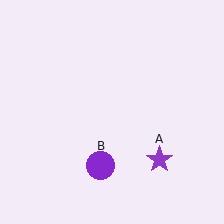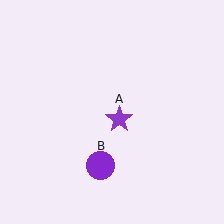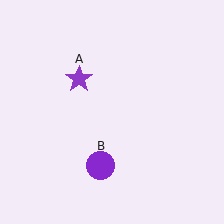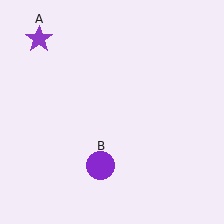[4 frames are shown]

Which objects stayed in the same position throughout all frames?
Purple circle (object B) remained stationary.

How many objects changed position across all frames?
1 object changed position: purple star (object A).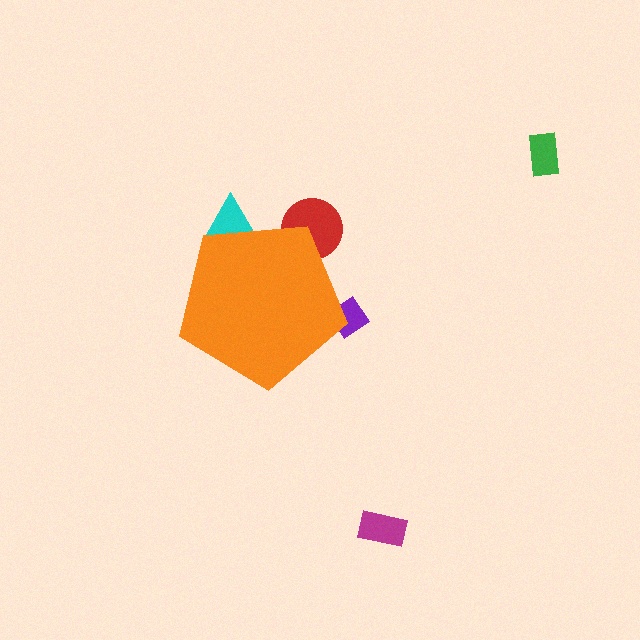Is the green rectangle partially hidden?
No, the green rectangle is fully visible.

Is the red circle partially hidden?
Yes, the red circle is partially hidden behind the orange pentagon.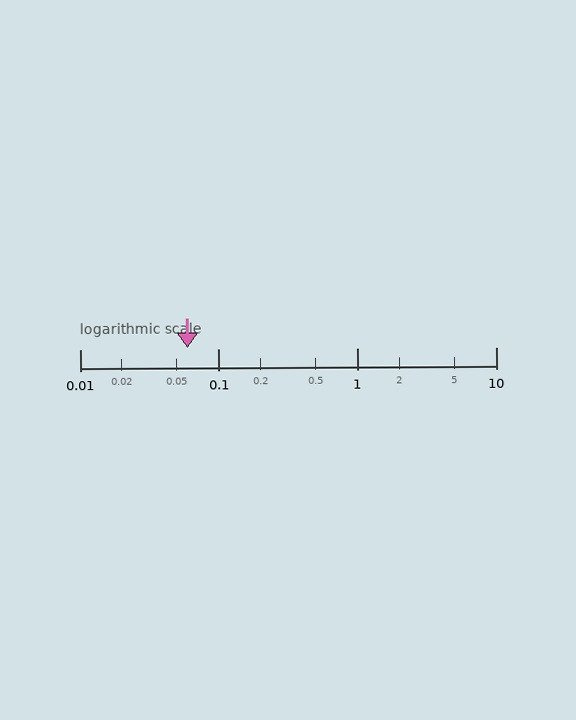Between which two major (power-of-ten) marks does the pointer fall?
The pointer is between 0.01 and 0.1.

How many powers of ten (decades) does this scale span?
The scale spans 3 decades, from 0.01 to 10.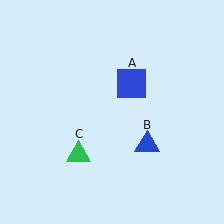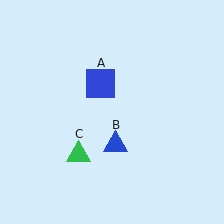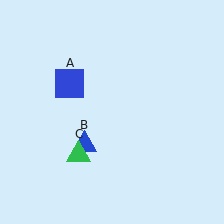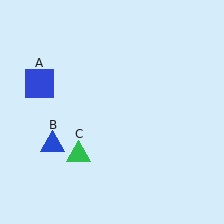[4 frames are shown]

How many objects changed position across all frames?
2 objects changed position: blue square (object A), blue triangle (object B).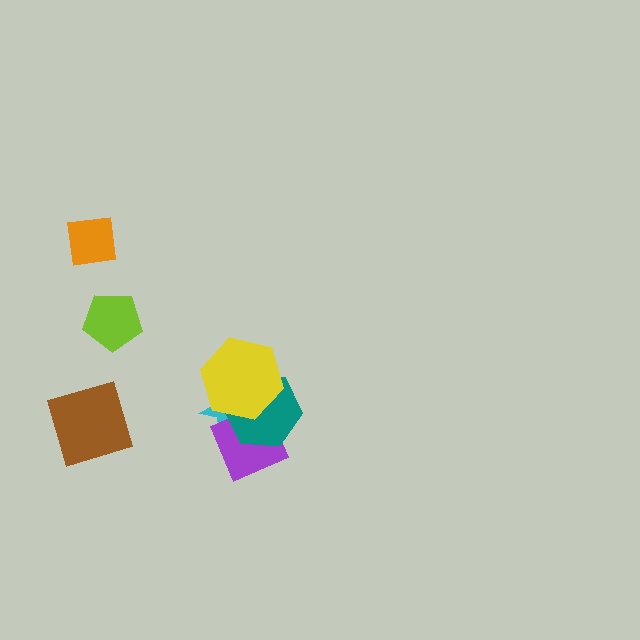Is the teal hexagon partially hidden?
Yes, it is partially covered by another shape.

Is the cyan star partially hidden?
Yes, it is partially covered by another shape.